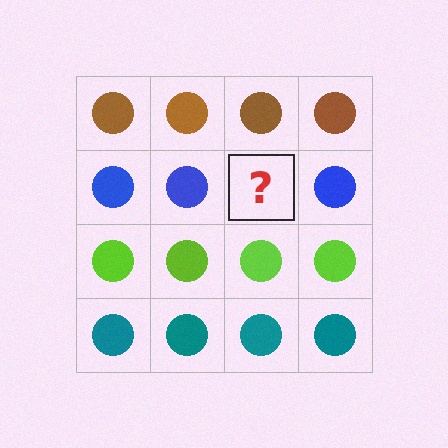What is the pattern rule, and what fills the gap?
The rule is that each row has a consistent color. The gap should be filled with a blue circle.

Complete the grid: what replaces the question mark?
The question mark should be replaced with a blue circle.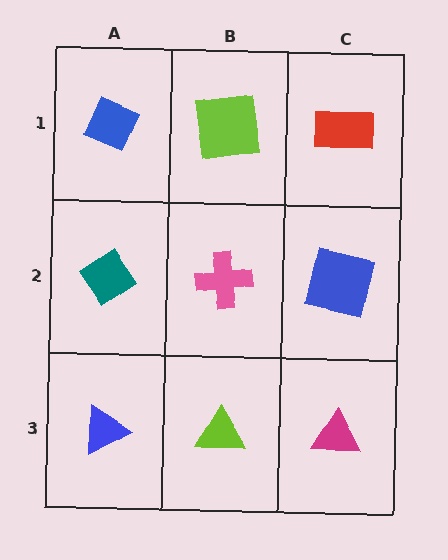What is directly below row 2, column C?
A magenta triangle.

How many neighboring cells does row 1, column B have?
3.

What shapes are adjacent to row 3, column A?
A teal diamond (row 2, column A), a lime triangle (row 3, column B).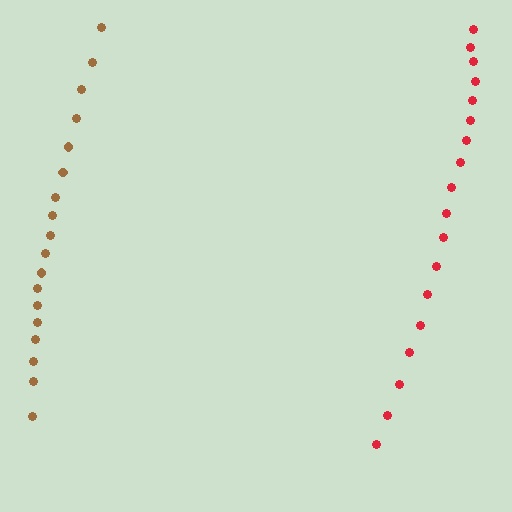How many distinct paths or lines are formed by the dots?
There are 2 distinct paths.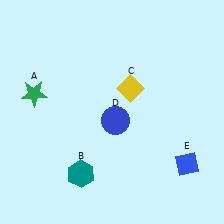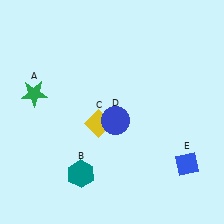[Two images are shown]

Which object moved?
The yellow diamond (C) moved down.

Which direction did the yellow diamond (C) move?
The yellow diamond (C) moved down.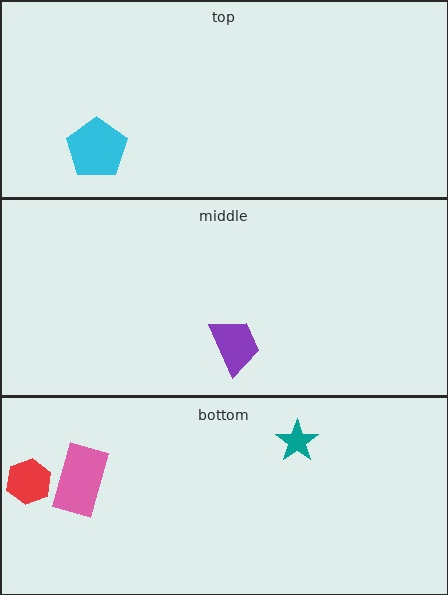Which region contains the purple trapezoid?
The middle region.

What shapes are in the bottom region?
The teal star, the red hexagon, the pink rectangle.